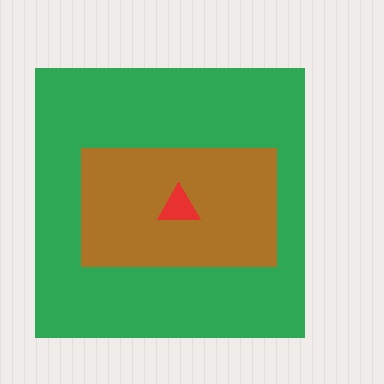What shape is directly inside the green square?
The brown rectangle.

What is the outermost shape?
The green square.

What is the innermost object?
The red triangle.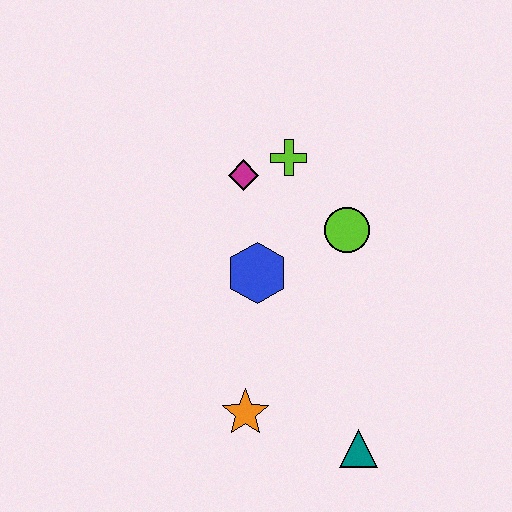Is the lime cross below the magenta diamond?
No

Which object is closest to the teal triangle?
The orange star is closest to the teal triangle.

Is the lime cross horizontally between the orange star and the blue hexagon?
No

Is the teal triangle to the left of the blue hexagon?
No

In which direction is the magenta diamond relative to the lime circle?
The magenta diamond is to the left of the lime circle.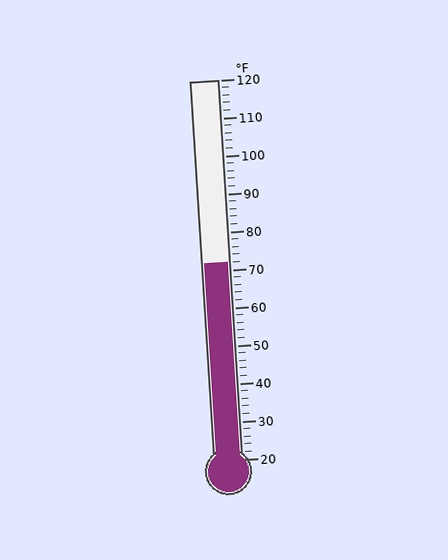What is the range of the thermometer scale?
The thermometer scale ranges from 20°F to 120°F.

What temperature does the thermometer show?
The thermometer shows approximately 72°F.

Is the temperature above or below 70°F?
The temperature is above 70°F.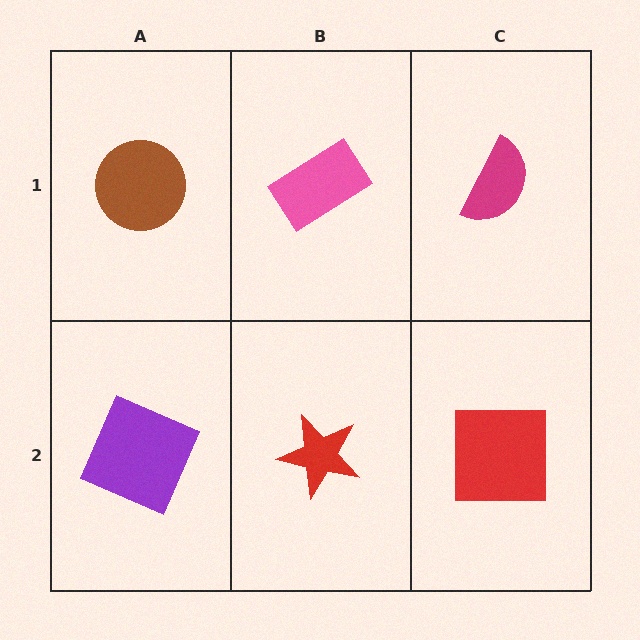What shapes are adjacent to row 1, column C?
A red square (row 2, column C), a pink rectangle (row 1, column B).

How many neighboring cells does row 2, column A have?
2.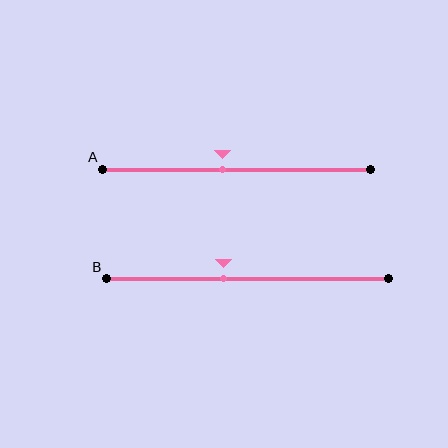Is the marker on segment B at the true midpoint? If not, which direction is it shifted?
No, the marker on segment B is shifted to the left by about 8% of the segment length.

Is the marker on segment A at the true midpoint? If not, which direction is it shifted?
No, the marker on segment A is shifted to the left by about 5% of the segment length.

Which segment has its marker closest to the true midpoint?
Segment A has its marker closest to the true midpoint.